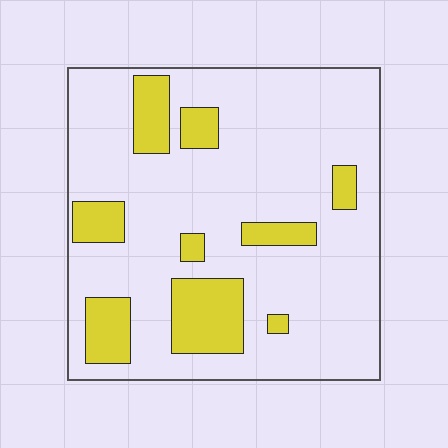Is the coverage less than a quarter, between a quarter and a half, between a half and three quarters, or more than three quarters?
Less than a quarter.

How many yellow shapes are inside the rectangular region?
9.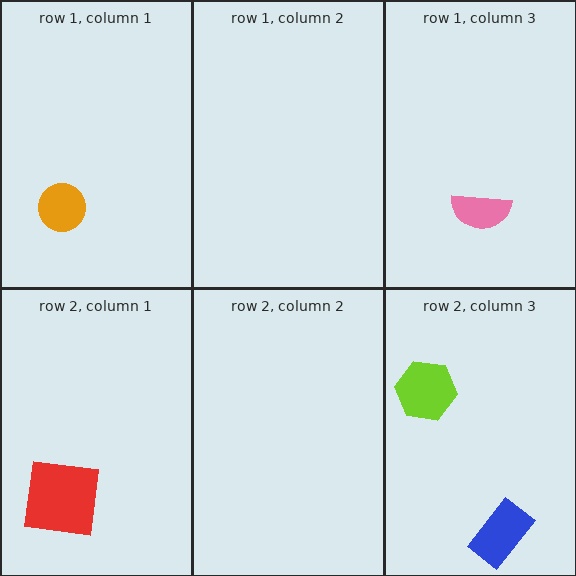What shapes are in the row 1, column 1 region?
The orange circle.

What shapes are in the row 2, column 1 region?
The red square.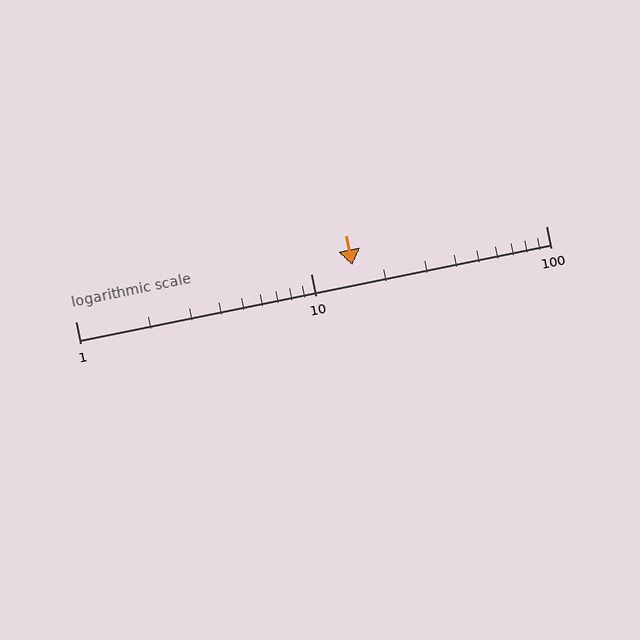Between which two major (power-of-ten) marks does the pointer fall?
The pointer is between 10 and 100.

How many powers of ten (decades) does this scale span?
The scale spans 2 decades, from 1 to 100.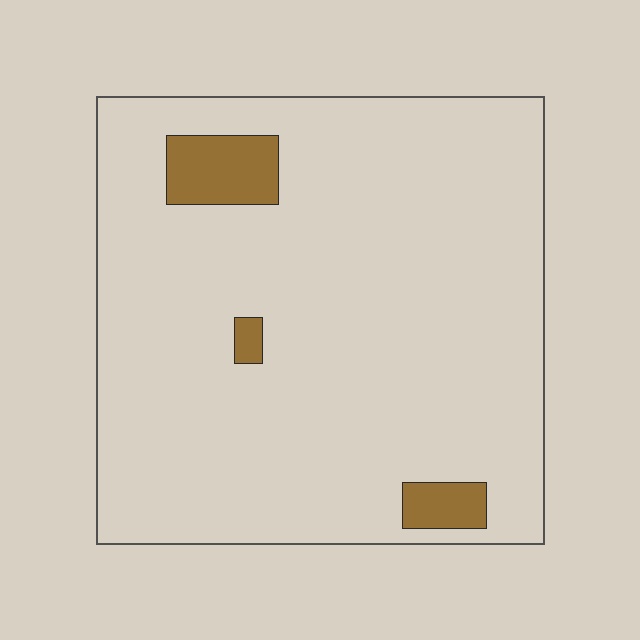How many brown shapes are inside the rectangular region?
3.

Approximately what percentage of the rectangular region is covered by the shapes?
Approximately 5%.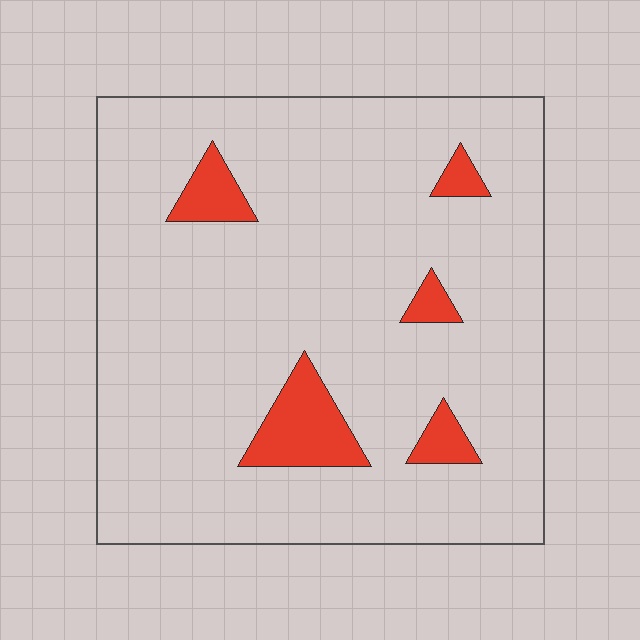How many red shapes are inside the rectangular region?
5.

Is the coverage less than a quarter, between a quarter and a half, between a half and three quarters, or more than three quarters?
Less than a quarter.